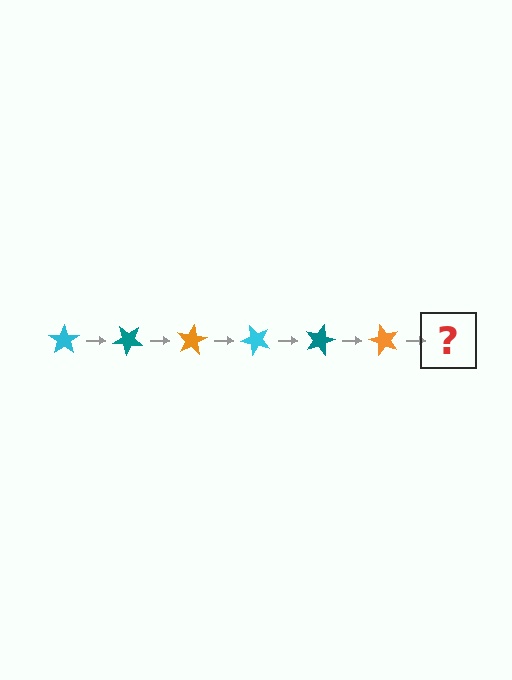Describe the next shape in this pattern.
It should be a cyan star, rotated 240 degrees from the start.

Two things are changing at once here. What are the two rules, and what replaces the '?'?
The two rules are that it rotates 40 degrees each step and the color cycles through cyan, teal, and orange. The '?' should be a cyan star, rotated 240 degrees from the start.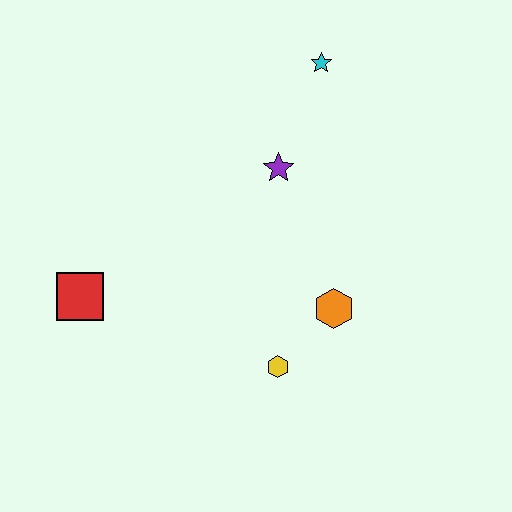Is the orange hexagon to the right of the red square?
Yes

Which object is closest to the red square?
The yellow hexagon is closest to the red square.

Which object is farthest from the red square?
The cyan star is farthest from the red square.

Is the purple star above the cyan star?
No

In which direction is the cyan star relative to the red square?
The cyan star is to the right of the red square.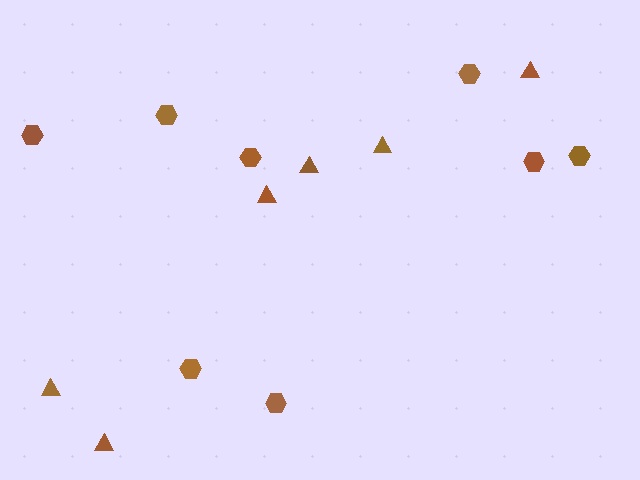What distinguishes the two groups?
There are 2 groups: one group of hexagons (8) and one group of triangles (6).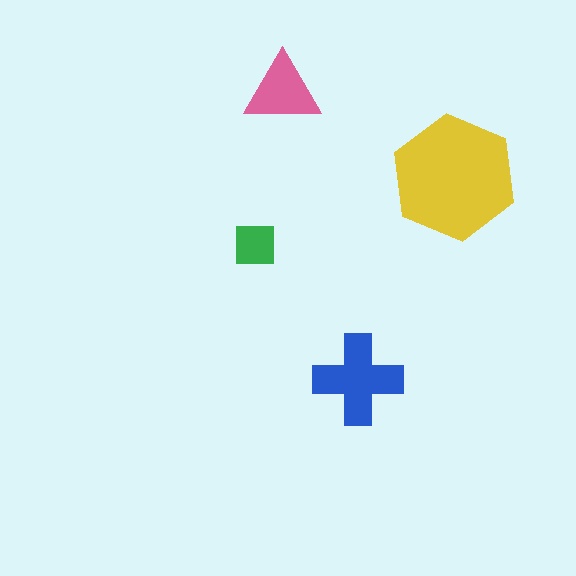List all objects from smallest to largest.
The green square, the pink triangle, the blue cross, the yellow hexagon.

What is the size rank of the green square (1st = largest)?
4th.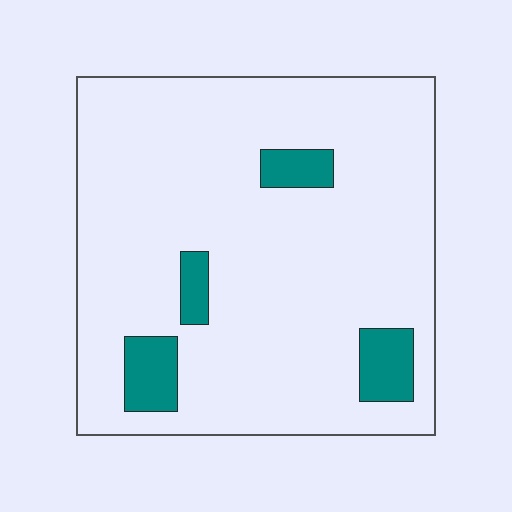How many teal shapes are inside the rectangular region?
4.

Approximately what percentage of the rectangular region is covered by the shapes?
Approximately 10%.